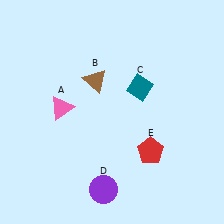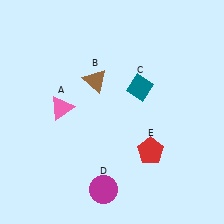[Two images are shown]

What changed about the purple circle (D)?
In Image 1, D is purple. In Image 2, it changed to magenta.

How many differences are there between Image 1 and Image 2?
There is 1 difference between the two images.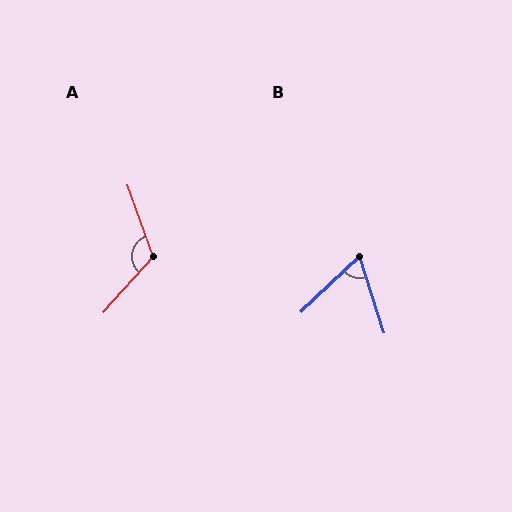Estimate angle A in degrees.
Approximately 118 degrees.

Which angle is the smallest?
B, at approximately 64 degrees.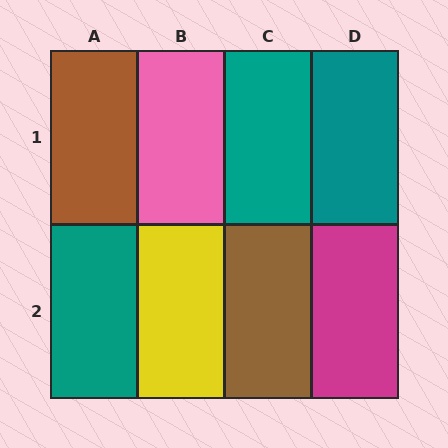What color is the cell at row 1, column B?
Pink.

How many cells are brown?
2 cells are brown.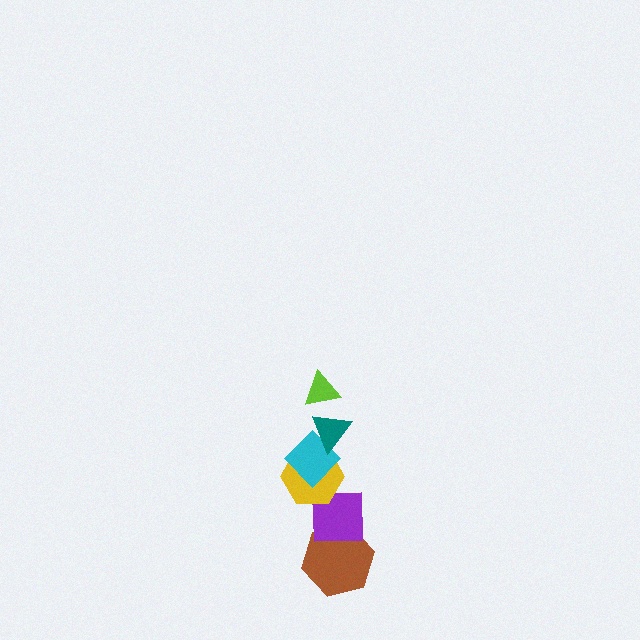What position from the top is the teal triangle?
The teal triangle is 2nd from the top.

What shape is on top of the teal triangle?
The lime triangle is on top of the teal triangle.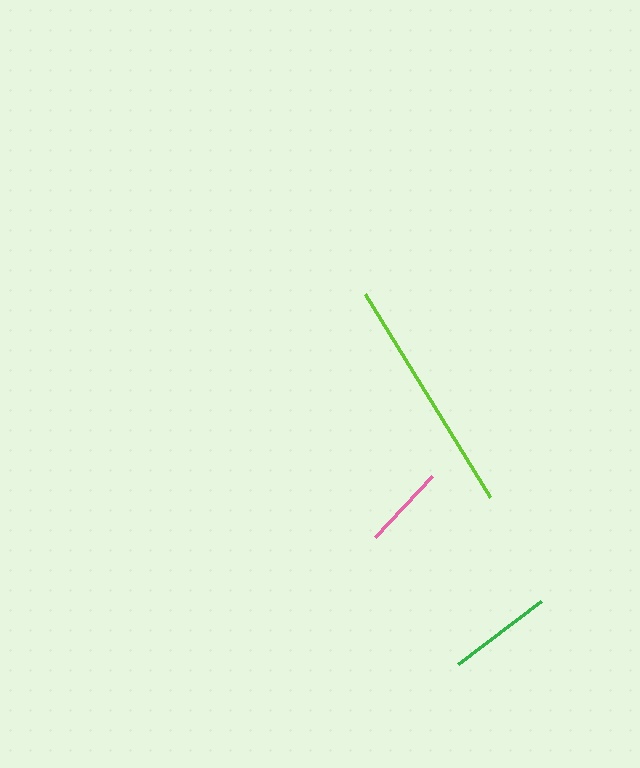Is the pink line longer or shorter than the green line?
The green line is longer than the pink line.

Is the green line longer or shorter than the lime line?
The lime line is longer than the green line.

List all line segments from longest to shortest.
From longest to shortest: lime, green, pink.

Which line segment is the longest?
The lime line is the longest at approximately 239 pixels.